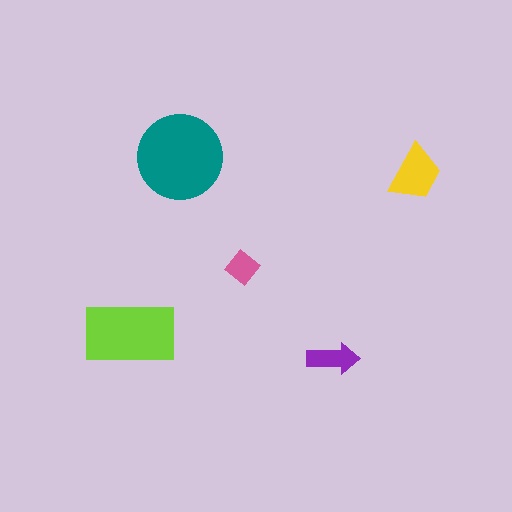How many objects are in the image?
There are 5 objects in the image.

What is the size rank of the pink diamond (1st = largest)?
5th.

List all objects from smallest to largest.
The pink diamond, the purple arrow, the yellow trapezoid, the lime rectangle, the teal circle.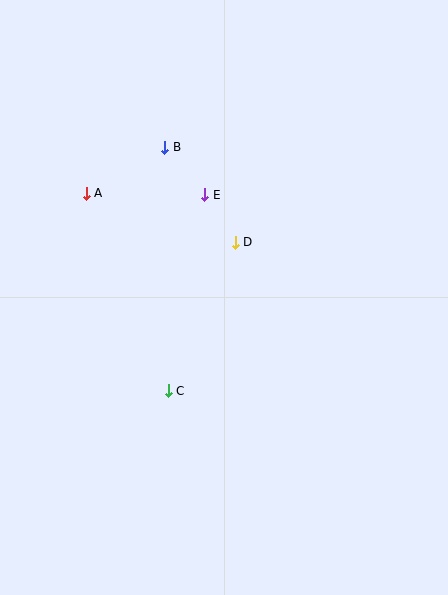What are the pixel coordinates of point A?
Point A is at (86, 193).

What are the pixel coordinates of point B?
Point B is at (165, 147).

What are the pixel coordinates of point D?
Point D is at (235, 242).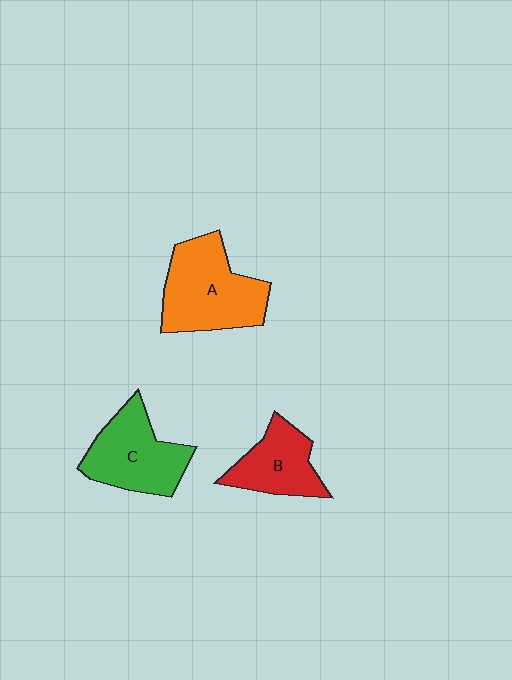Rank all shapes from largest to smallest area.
From largest to smallest: A (orange), C (green), B (red).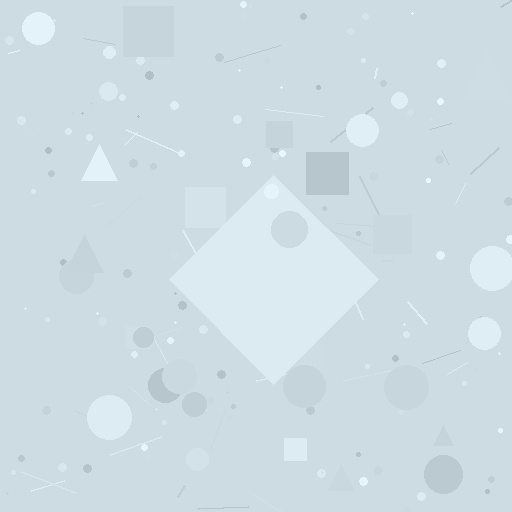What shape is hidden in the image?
A diamond is hidden in the image.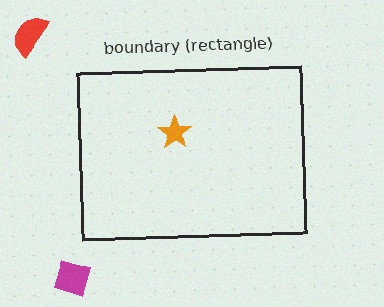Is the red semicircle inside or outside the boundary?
Outside.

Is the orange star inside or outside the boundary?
Inside.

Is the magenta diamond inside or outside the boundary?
Outside.